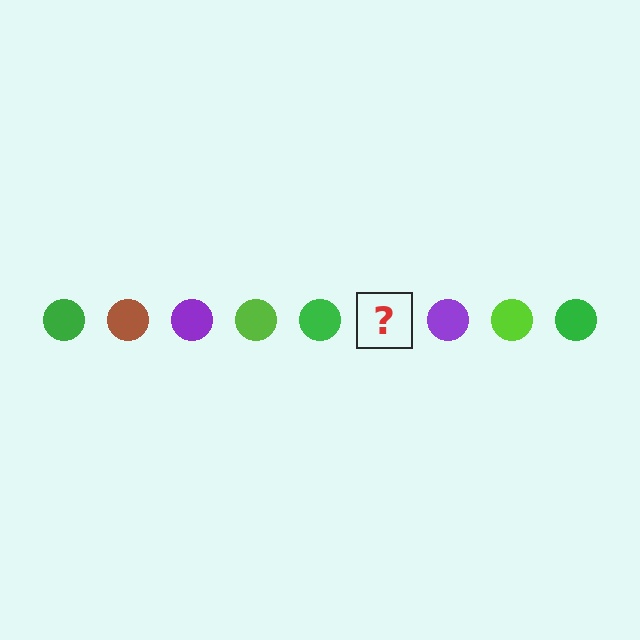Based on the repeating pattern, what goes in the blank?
The blank should be a brown circle.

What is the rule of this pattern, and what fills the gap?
The rule is that the pattern cycles through green, brown, purple, lime circles. The gap should be filled with a brown circle.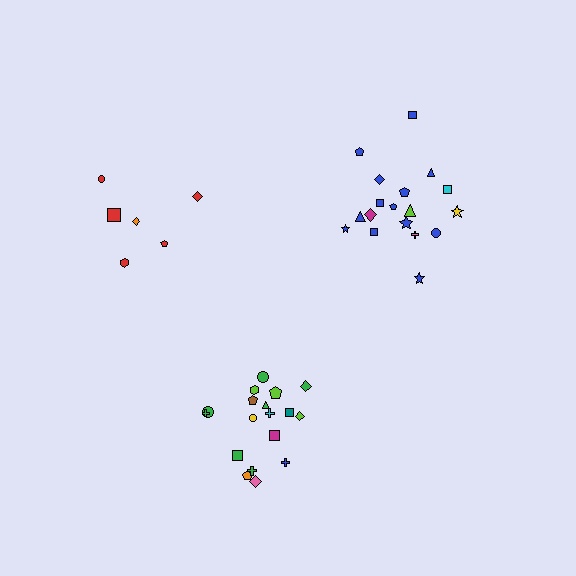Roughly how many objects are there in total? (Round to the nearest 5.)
Roughly 40 objects in total.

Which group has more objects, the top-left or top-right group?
The top-right group.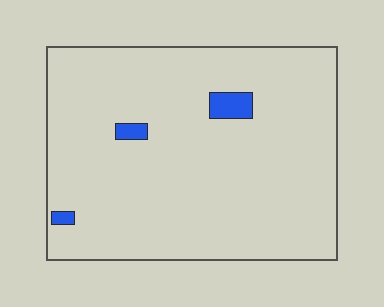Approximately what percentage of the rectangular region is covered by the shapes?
Approximately 5%.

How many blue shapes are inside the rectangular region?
3.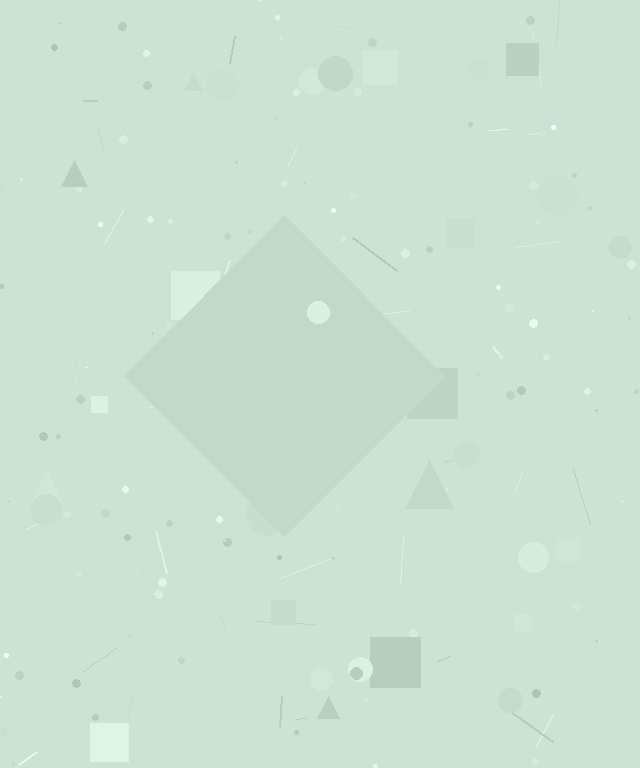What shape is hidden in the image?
A diamond is hidden in the image.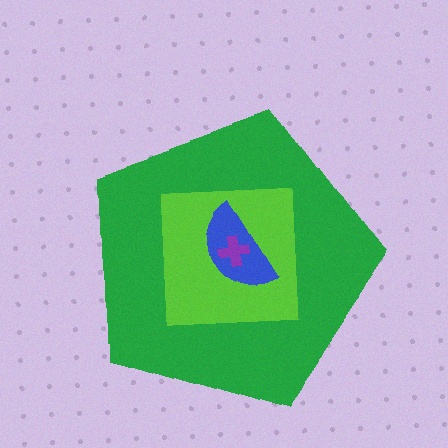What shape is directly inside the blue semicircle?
The purple cross.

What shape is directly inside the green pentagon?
The lime square.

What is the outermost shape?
The green pentagon.